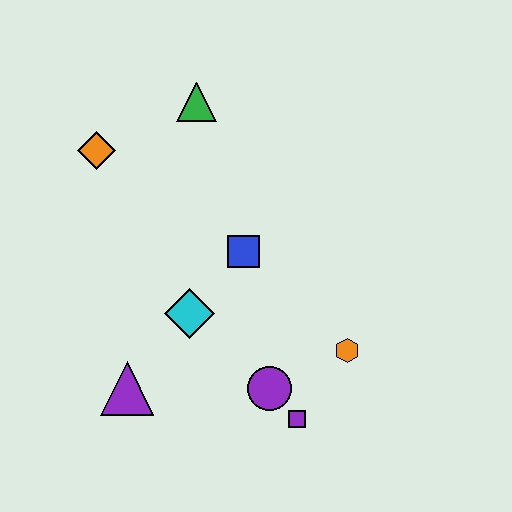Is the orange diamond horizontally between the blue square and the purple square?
No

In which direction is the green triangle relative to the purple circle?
The green triangle is above the purple circle.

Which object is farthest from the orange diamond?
The purple square is farthest from the orange diamond.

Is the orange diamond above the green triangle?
No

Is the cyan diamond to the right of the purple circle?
No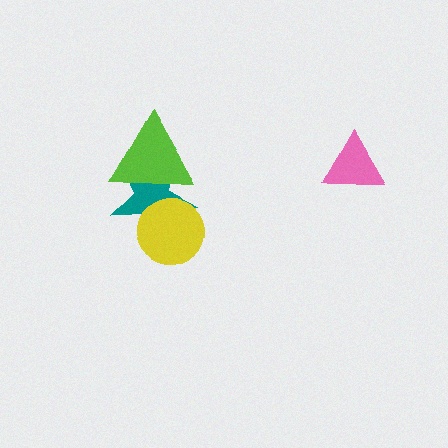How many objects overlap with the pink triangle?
0 objects overlap with the pink triangle.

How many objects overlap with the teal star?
2 objects overlap with the teal star.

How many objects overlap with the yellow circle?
1 object overlaps with the yellow circle.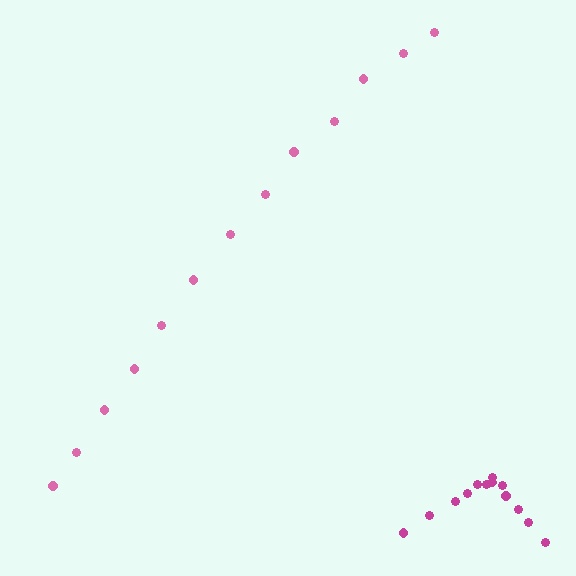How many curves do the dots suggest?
There are 2 distinct paths.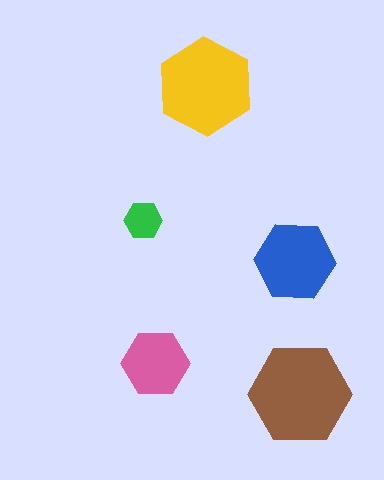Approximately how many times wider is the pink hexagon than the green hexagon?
About 2 times wider.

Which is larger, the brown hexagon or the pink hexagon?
The brown one.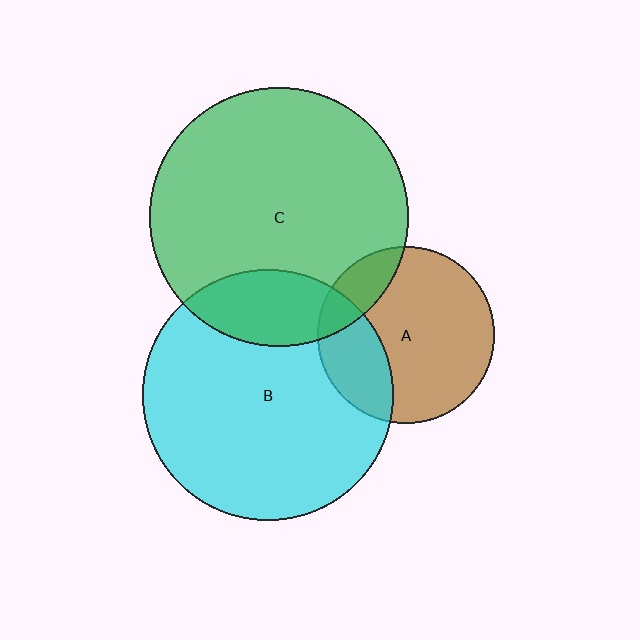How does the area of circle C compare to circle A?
Approximately 2.1 times.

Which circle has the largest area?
Circle C (green).